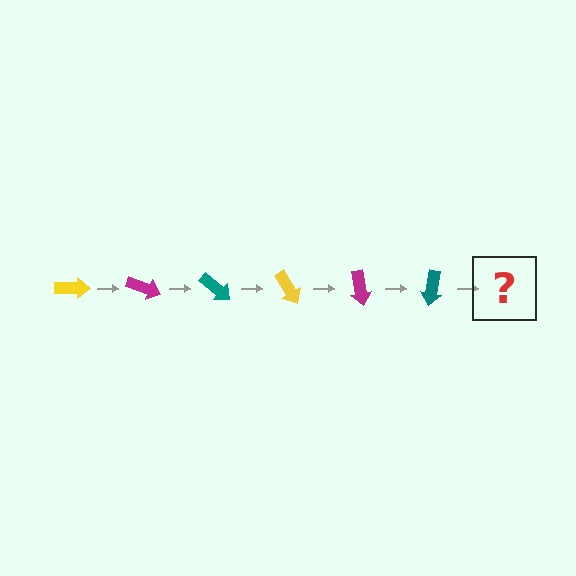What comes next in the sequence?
The next element should be a yellow arrow, rotated 120 degrees from the start.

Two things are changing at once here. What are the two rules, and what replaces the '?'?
The two rules are that it rotates 20 degrees each step and the color cycles through yellow, magenta, and teal. The '?' should be a yellow arrow, rotated 120 degrees from the start.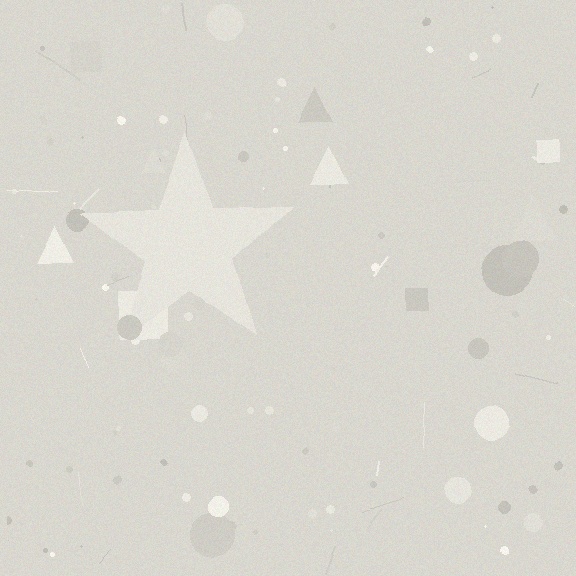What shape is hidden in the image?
A star is hidden in the image.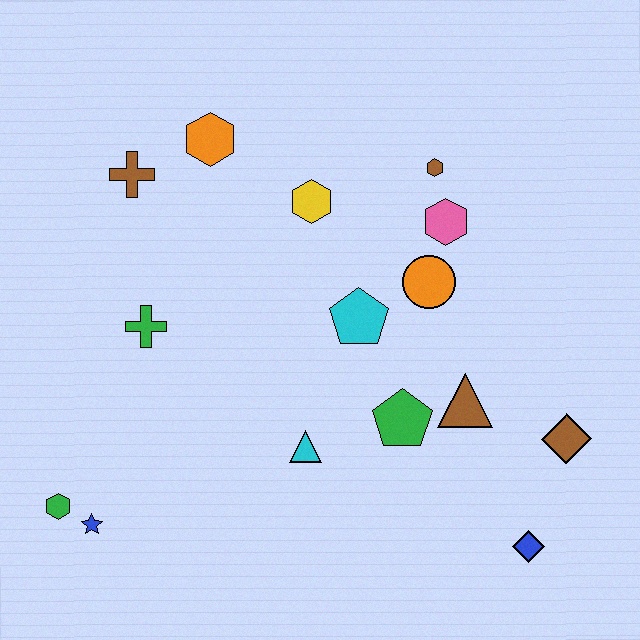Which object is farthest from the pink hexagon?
The green hexagon is farthest from the pink hexagon.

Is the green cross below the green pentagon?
No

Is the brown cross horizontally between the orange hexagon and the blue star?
Yes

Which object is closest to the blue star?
The green hexagon is closest to the blue star.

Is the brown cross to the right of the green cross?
No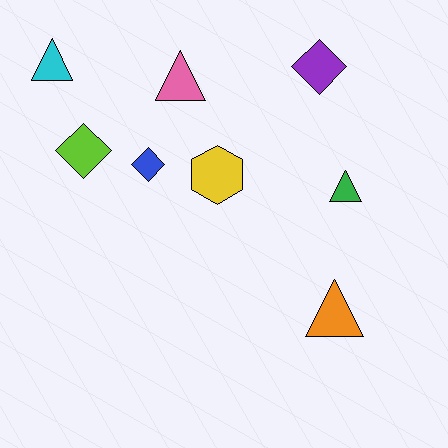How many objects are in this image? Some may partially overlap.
There are 8 objects.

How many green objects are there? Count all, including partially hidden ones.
There is 1 green object.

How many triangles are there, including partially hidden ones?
There are 4 triangles.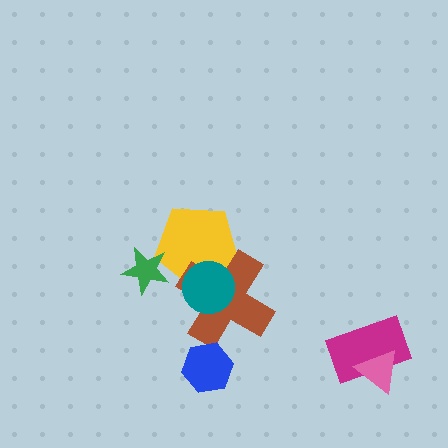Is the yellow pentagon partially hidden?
Yes, it is partially covered by another shape.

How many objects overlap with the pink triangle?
1 object overlaps with the pink triangle.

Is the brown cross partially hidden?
Yes, it is partially covered by another shape.